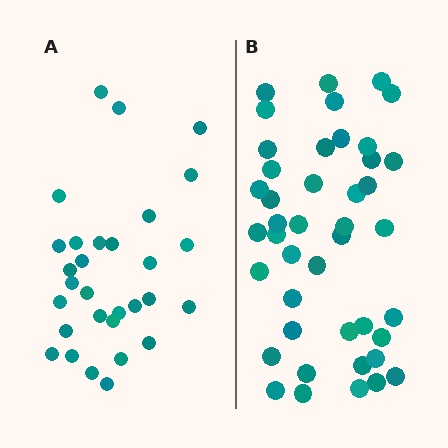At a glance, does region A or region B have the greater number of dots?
Region B (the right region) has more dots.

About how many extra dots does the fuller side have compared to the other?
Region B has approximately 15 more dots than region A.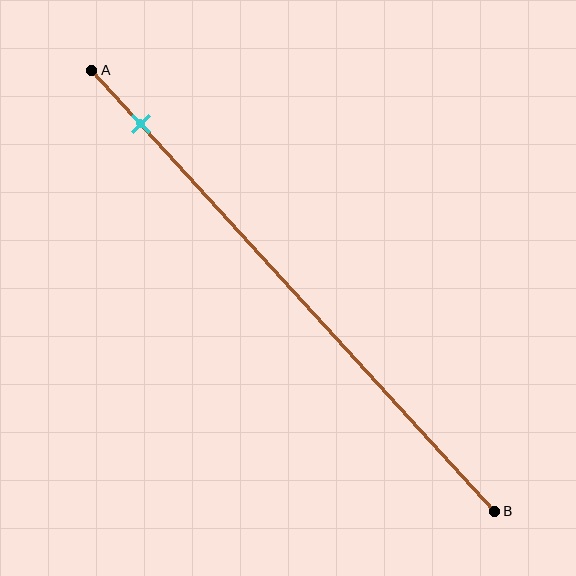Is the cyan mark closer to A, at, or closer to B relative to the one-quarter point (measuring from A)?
The cyan mark is closer to point A than the one-quarter point of segment AB.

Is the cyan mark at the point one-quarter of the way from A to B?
No, the mark is at about 10% from A, not at the 25% one-quarter point.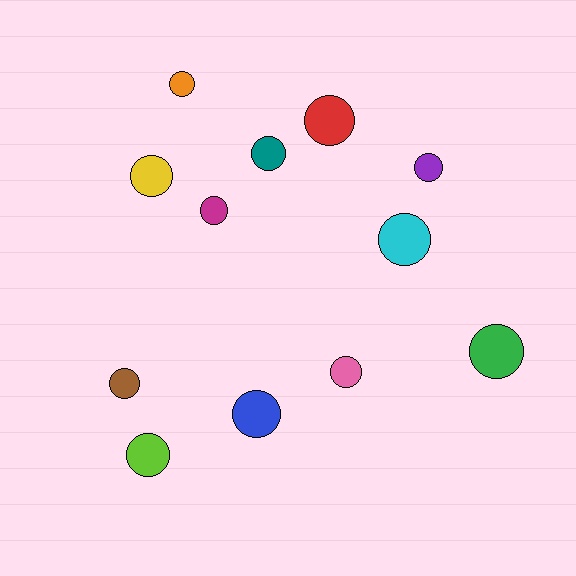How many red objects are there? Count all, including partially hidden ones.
There is 1 red object.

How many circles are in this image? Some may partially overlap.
There are 12 circles.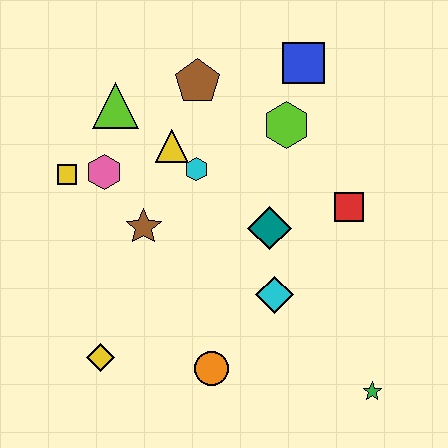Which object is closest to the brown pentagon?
The yellow triangle is closest to the brown pentagon.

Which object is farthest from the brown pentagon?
The green star is farthest from the brown pentagon.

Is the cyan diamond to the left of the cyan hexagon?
No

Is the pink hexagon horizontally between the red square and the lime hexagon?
No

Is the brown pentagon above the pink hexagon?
Yes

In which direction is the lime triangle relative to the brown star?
The lime triangle is above the brown star.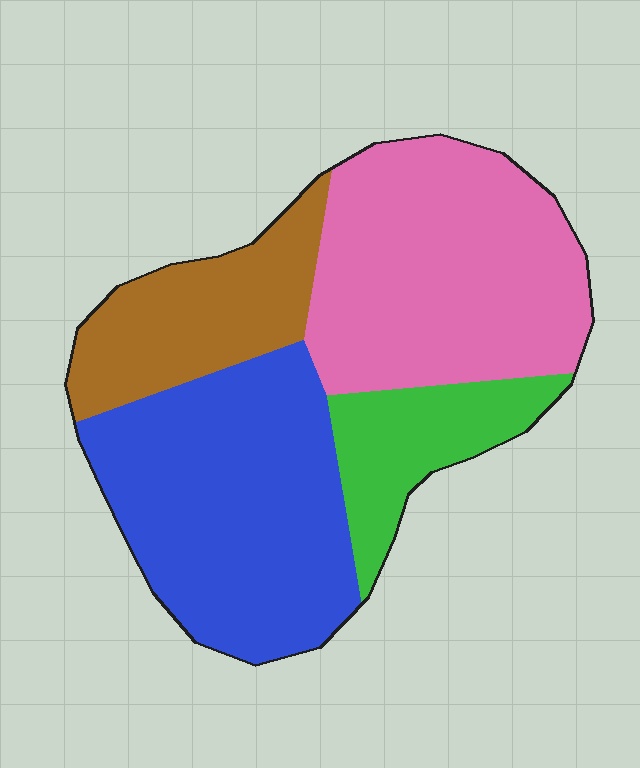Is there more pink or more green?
Pink.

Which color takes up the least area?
Green, at roughly 15%.